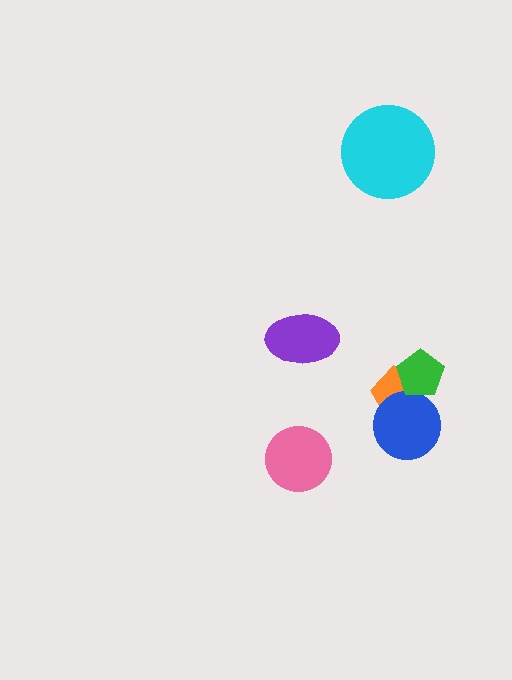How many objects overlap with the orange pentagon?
2 objects overlap with the orange pentagon.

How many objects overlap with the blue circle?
1 object overlaps with the blue circle.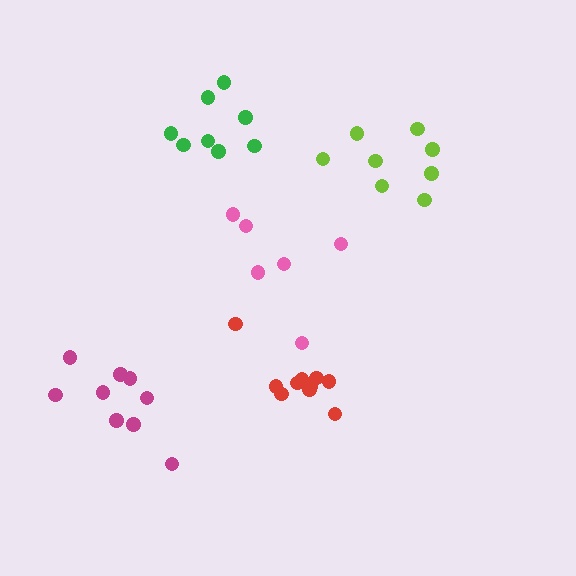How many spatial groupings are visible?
There are 5 spatial groupings.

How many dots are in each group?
Group 1: 9 dots, Group 2: 8 dots, Group 3: 10 dots, Group 4: 6 dots, Group 5: 8 dots (41 total).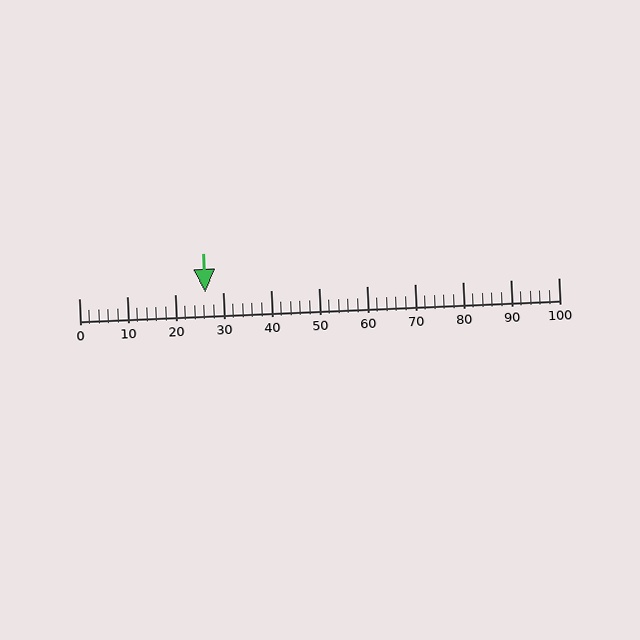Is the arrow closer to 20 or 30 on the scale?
The arrow is closer to 30.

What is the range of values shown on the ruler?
The ruler shows values from 0 to 100.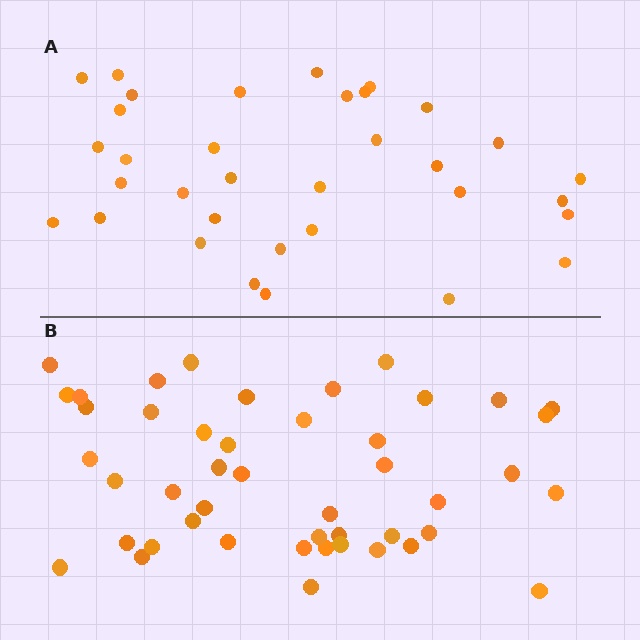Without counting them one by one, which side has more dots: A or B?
Region B (the bottom region) has more dots.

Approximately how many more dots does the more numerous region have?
Region B has roughly 12 or so more dots than region A.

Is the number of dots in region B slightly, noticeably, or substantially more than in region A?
Region B has noticeably more, but not dramatically so. The ratio is roughly 1.4 to 1.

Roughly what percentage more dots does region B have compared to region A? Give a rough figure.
About 35% more.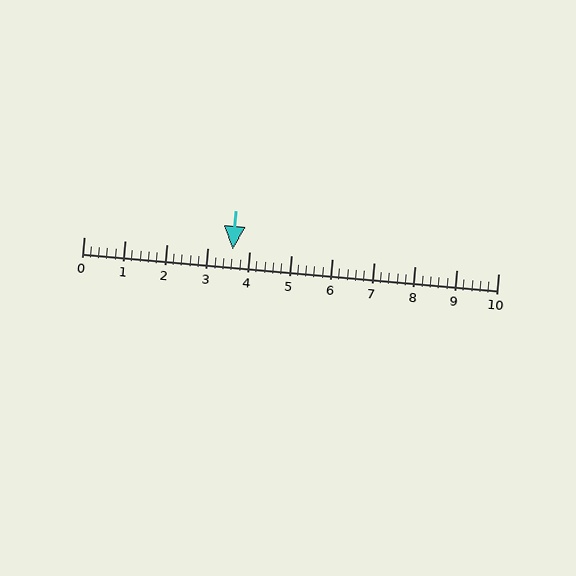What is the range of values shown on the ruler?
The ruler shows values from 0 to 10.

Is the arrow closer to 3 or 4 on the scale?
The arrow is closer to 4.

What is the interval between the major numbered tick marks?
The major tick marks are spaced 1 units apart.